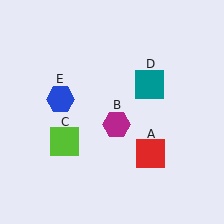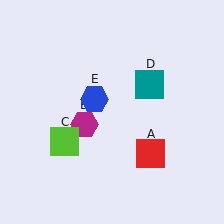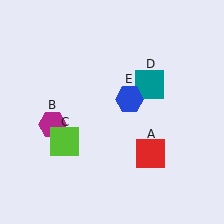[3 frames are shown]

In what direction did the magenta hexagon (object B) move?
The magenta hexagon (object B) moved left.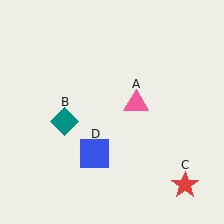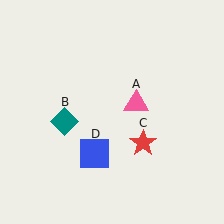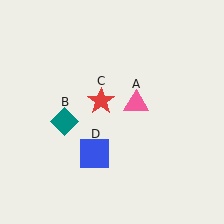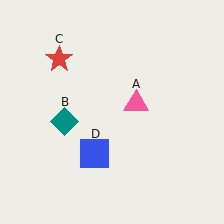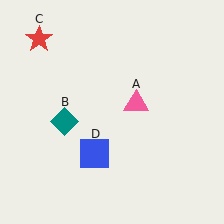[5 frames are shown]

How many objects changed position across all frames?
1 object changed position: red star (object C).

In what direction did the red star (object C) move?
The red star (object C) moved up and to the left.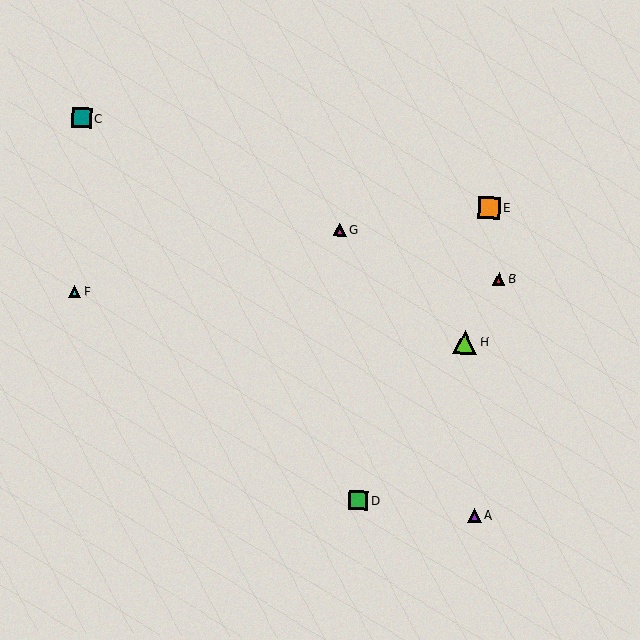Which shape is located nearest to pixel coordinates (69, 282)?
The cyan triangle (labeled F) at (75, 292) is nearest to that location.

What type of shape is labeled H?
Shape H is a lime triangle.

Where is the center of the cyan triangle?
The center of the cyan triangle is at (75, 292).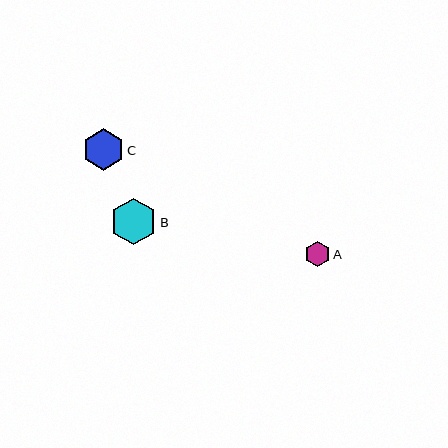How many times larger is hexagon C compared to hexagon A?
Hexagon C is approximately 1.6 times the size of hexagon A.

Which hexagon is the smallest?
Hexagon A is the smallest with a size of approximately 26 pixels.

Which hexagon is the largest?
Hexagon B is the largest with a size of approximately 46 pixels.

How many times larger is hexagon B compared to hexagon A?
Hexagon B is approximately 1.8 times the size of hexagon A.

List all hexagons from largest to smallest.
From largest to smallest: B, C, A.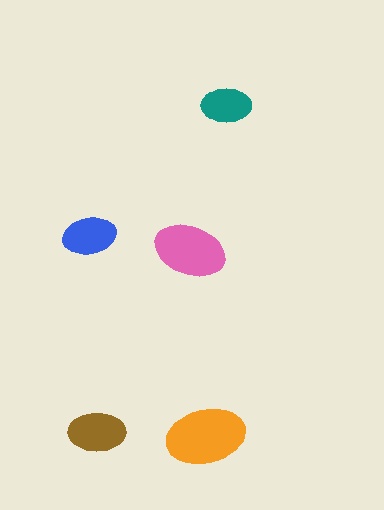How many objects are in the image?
There are 5 objects in the image.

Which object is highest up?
The teal ellipse is topmost.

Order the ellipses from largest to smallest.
the orange one, the pink one, the brown one, the blue one, the teal one.